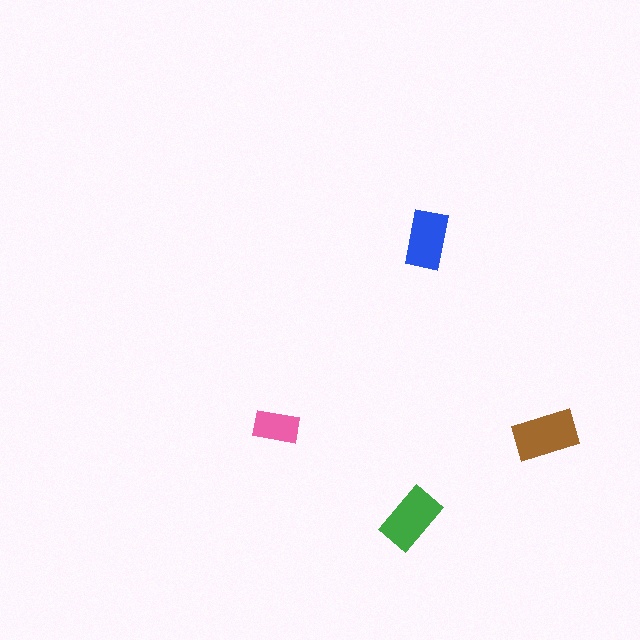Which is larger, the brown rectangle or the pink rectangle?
The brown one.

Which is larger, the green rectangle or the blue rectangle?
The green one.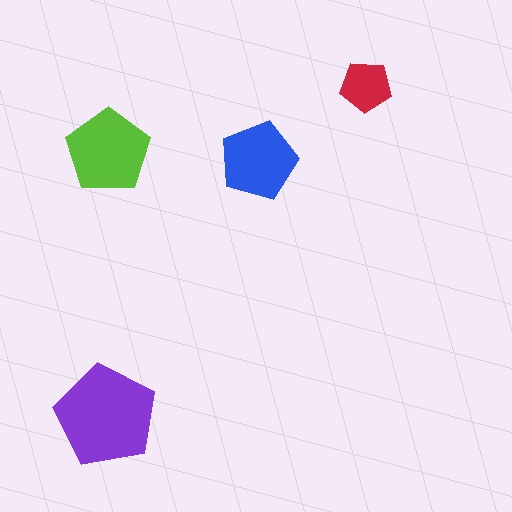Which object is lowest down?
The purple pentagon is bottommost.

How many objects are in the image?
There are 4 objects in the image.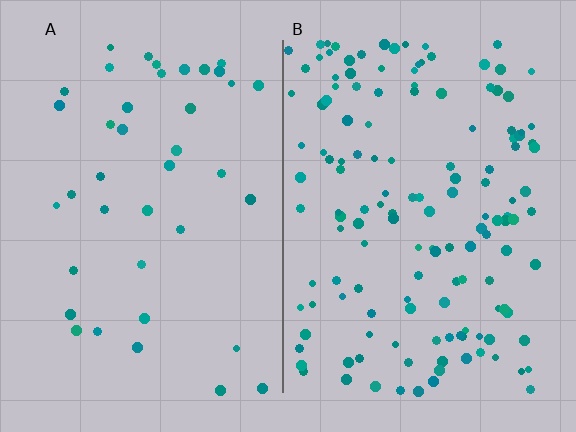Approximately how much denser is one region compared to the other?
Approximately 3.6× — region B over region A.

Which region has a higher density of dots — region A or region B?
B (the right).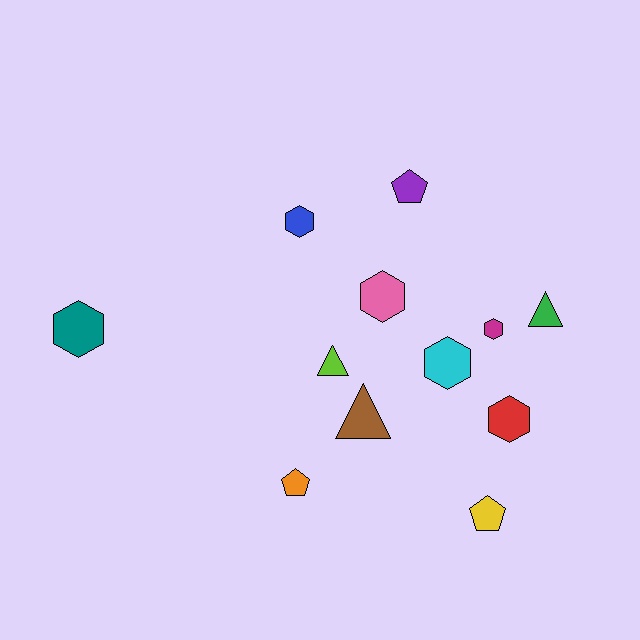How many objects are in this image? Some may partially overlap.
There are 12 objects.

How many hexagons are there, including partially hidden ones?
There are 6 hexagons.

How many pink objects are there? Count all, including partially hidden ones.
There is 1 pink object.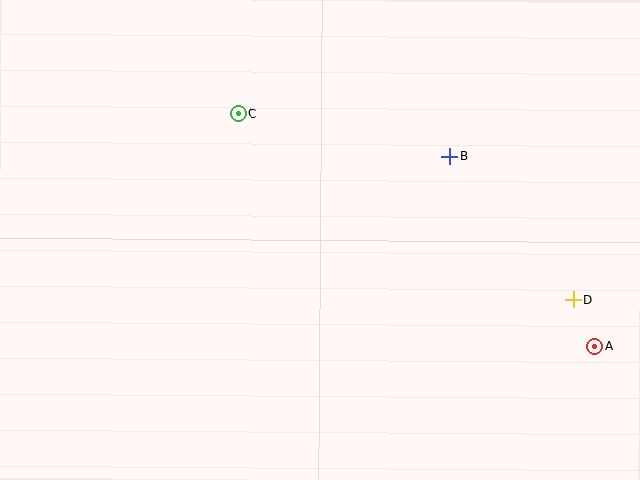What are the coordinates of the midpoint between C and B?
The midpoint between C and B is at (344, 135).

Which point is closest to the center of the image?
Point C at (238, 114) is closest to the center.